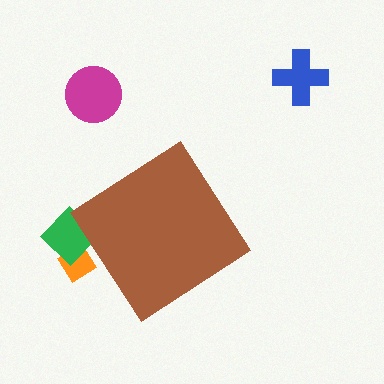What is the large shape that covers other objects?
A brown diamond.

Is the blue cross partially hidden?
No, the blue cross is fully visible.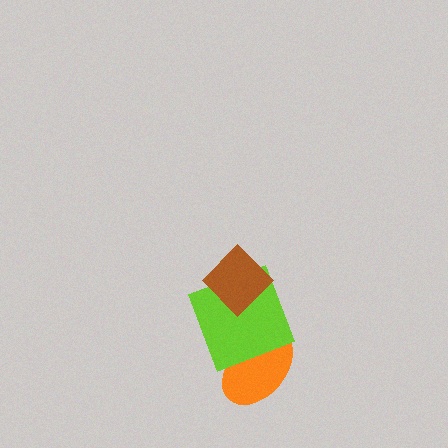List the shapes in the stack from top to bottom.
From top to bottom: the brown diamond, the lime square, the orange ellipse.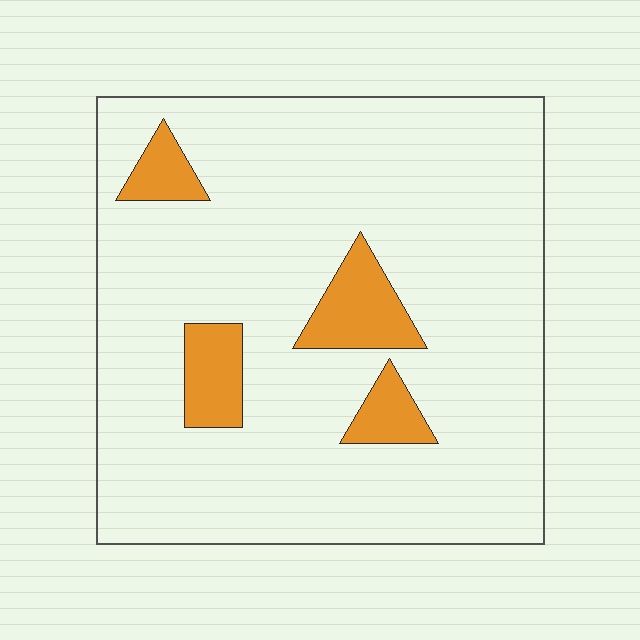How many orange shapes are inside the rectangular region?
4.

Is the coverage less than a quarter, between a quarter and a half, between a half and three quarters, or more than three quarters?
Less than a quarter.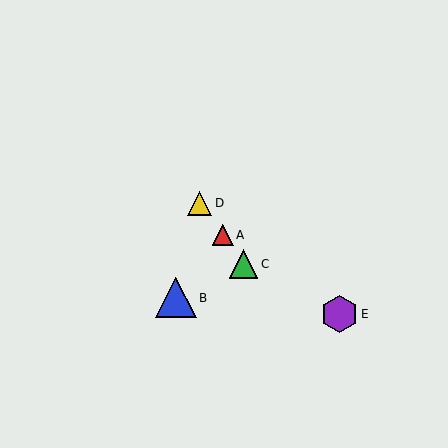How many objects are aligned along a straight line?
3 objects (A, C, D) are aligned along a straight line.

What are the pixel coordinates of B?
Object B is at (176, 298).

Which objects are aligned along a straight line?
Objects A, C, D are aligned along a straight line.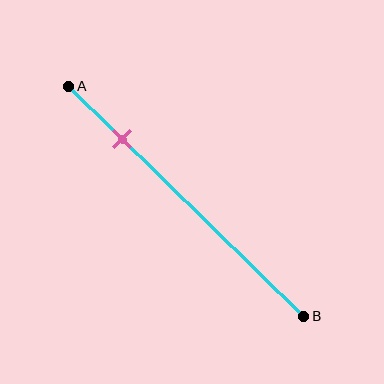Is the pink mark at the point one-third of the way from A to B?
No, the mark is at about 25% from A, not at the 33% one-third point.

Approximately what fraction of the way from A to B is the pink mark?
The pink mark is approximately 25% of the way from A to B.